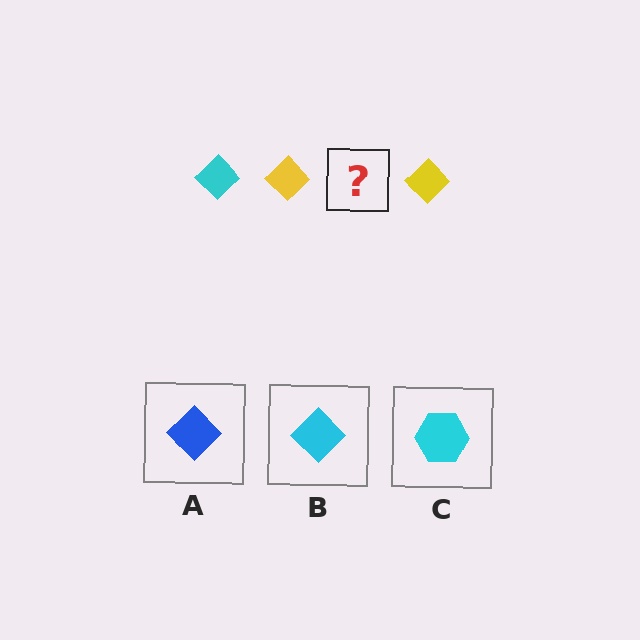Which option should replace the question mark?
Option B.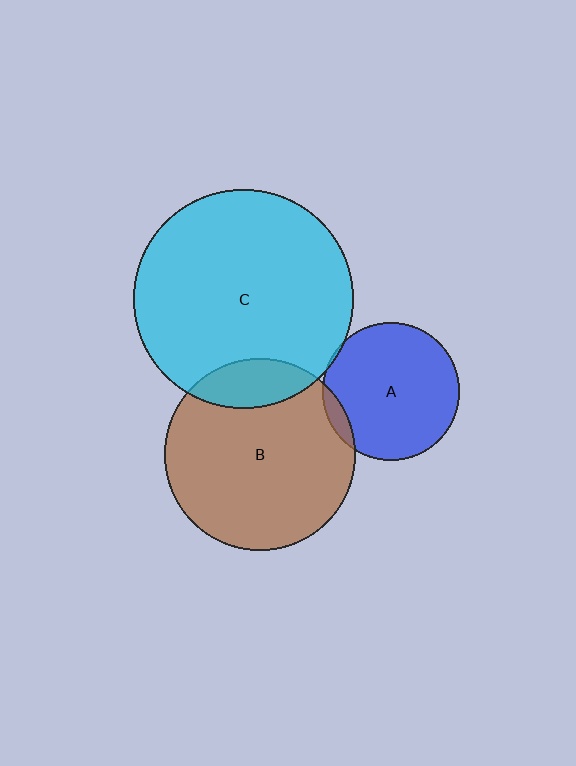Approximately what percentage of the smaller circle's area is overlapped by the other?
Approximately 15%.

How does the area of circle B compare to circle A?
Approximately 1.9 times.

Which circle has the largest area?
Circle C (cyan).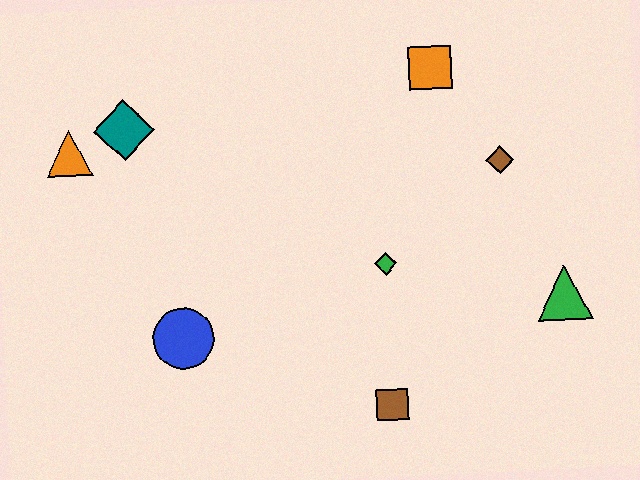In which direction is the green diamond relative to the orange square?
The green diamond is below the orange square.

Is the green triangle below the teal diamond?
Yes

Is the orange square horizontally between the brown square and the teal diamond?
No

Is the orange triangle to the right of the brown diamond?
No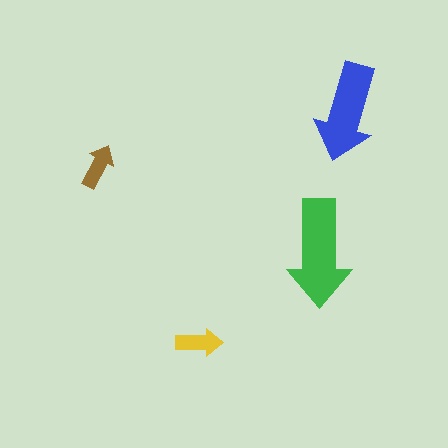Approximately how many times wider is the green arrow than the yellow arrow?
About 2.5 times wider.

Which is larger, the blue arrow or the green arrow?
The green one.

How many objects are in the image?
There are 4 objects in the image.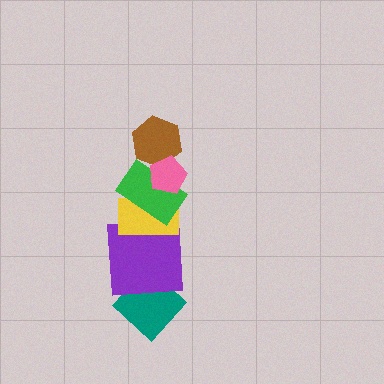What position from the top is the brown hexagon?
The brown hexagon is 2nd from the top.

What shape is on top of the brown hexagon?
The pink pentagon is on top of the brown hexagon.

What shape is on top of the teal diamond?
The purple square is on top of the teal diamond.